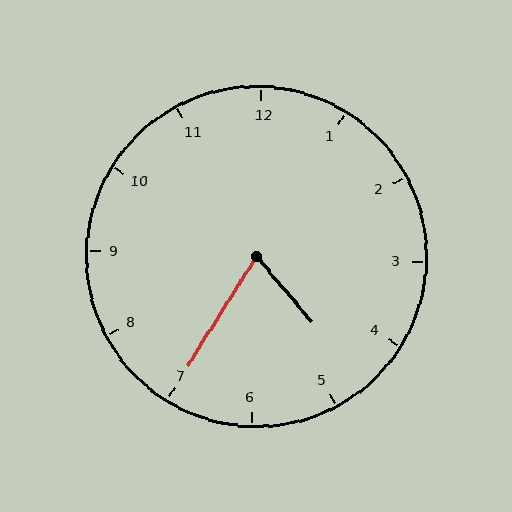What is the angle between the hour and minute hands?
Approximately 72 degrees.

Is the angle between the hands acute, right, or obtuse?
It is acute.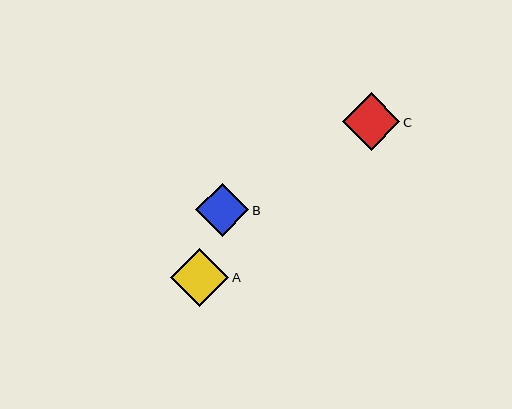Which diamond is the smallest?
Diamond B is the smallest with a size of approximately 53 pixels.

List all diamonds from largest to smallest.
From largest to smallest: A, C, B.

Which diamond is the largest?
Diamond A is the largest with a size of approximately 58 pixels.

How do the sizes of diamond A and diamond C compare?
Diamond A and diamond C are approximately the same size.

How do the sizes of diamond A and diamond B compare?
Diamond A and diamond B are approximately the same size.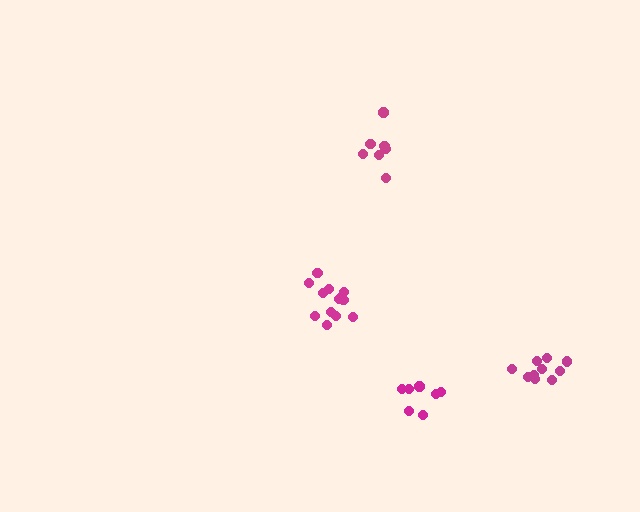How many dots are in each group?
Group 1: 10 dots, Group 2: 7 dots, Group 3: 13 dots, Group 4: 7 dots (37 total).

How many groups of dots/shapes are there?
There are 4 groups.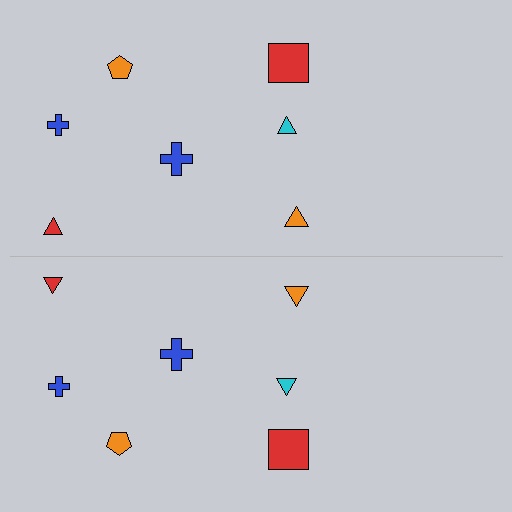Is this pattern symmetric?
Yes, this pattern has bilateral (reflection) symmetry.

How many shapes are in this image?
There are 14 shapes in this image.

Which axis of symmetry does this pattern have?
The pattern has a horizontal axis of symmetry running through the center of the image.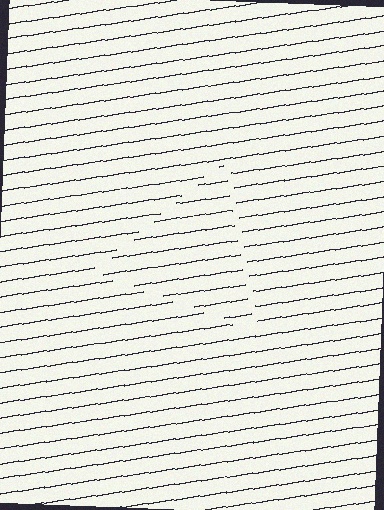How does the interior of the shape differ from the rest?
The interior of the shape contains the same grating, shifted by half a period — the contour is defined by the phase discontinuity where line-ends from the inner and outer gratings abut.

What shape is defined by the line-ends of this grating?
An illusory triangle. The interior of the shape contains the same grating, shifted by half a period — the contour is defined by the phase discontinuity where line-ends from the inner and outer gratings abut.